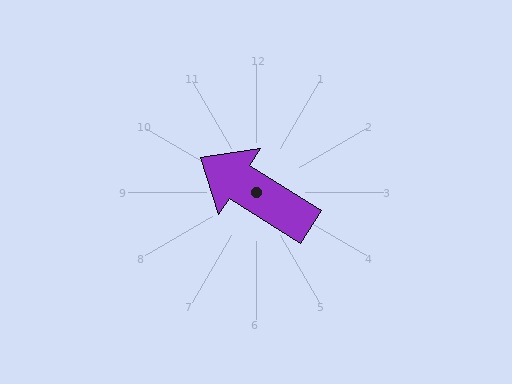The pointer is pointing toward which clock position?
Roughly 10 o'clock.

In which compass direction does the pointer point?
Northwest.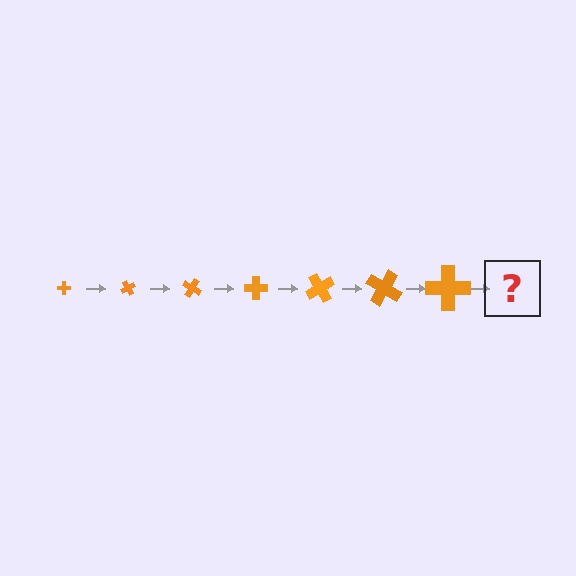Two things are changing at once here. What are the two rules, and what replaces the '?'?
The two rules are that the cross grows larger each step and it rotates 60 degrees each step. The '?' should be a cross, larger than the previous one and rotated 420 degrees from the start.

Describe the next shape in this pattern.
It should be a cross, larger than the previous one and rotated 420 degrees from the start.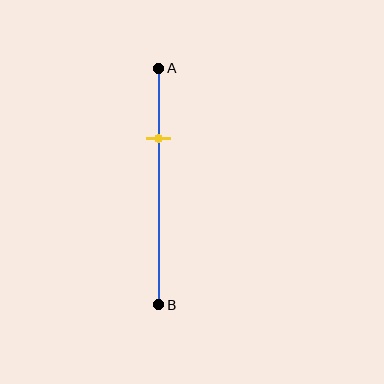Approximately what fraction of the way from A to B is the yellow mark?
The yellow mark is approximately 30% of the way from A to B.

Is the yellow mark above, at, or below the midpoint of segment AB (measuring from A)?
The yellow mark is above the midpoint of segment AB.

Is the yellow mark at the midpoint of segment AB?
No, the mark is at about 30% from A, not at the 50% midpoint.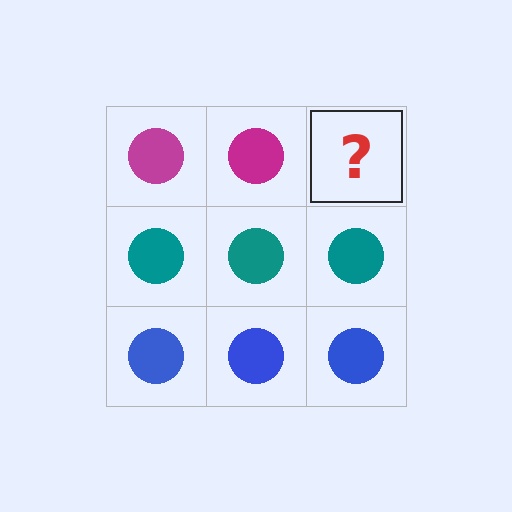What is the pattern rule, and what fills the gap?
The rule is that each row has a consistent color. The gap should be filled with a magenta circle.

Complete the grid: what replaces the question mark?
The question mark should be replaced with a magenta circle.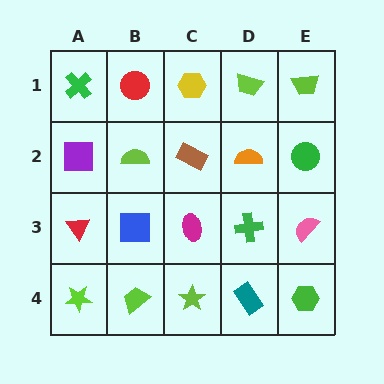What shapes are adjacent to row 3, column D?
An orange semicircle (row 2, column D), a teal rectangle (row 4, column D), a magenta ellipse (row 3, column C), a pink semicircle (row 3, column E).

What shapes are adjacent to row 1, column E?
A green circle (row 2, column E), a lime trapezoid (row 1, column D).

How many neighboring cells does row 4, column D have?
3.